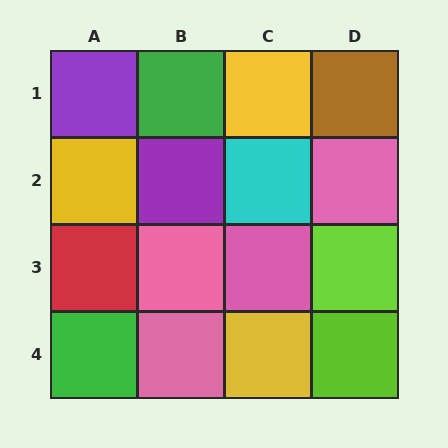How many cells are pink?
4 cells are pink.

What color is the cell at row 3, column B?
Pink.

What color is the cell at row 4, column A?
Green.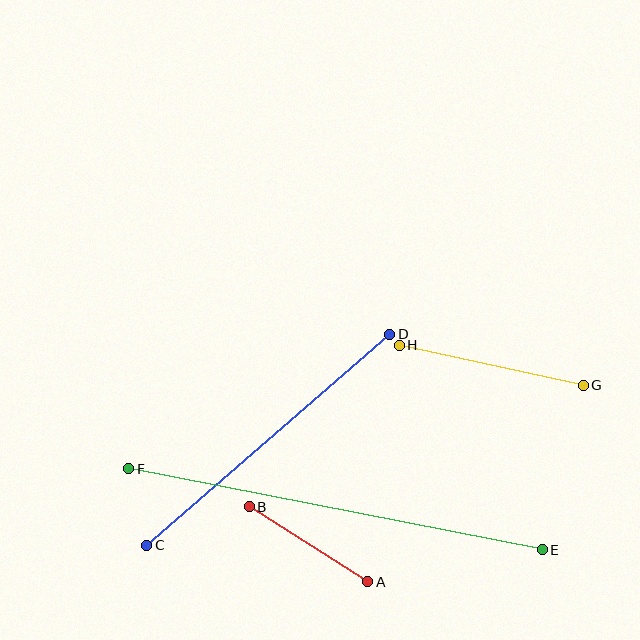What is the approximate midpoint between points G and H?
The midpoint is at approximately (491, 365) pixels.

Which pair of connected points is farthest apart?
Points E and F are farthest apart.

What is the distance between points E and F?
The distance is approximately 422 pixels.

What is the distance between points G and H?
The distance is approximately 189 pixels.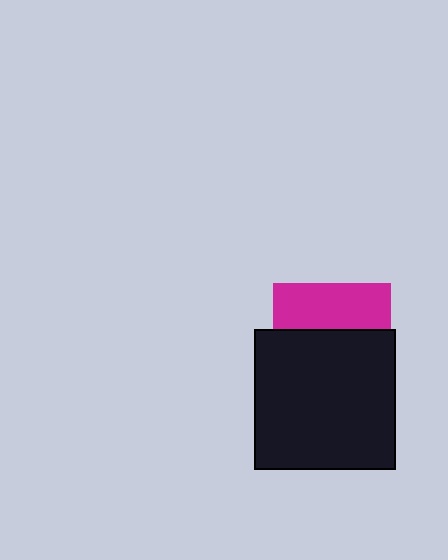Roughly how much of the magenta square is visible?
A small part of it is visible (roughly 40%).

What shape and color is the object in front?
The object in front is a black square.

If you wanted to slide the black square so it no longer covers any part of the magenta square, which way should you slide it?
Slide it down — that is the most direct way to separate the two shapes.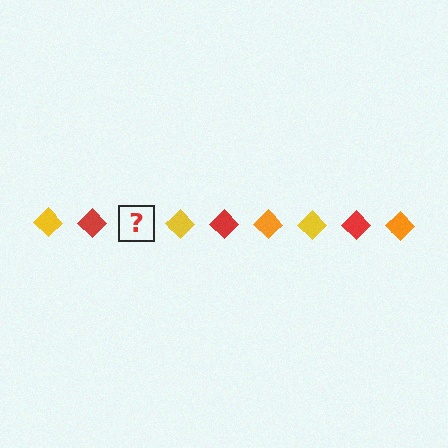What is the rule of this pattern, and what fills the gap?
The rule is that the pattern cycles through yellow, red, orange diamonds. The gap should be filled with an orange diamond.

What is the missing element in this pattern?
The missing element is an orange diamond.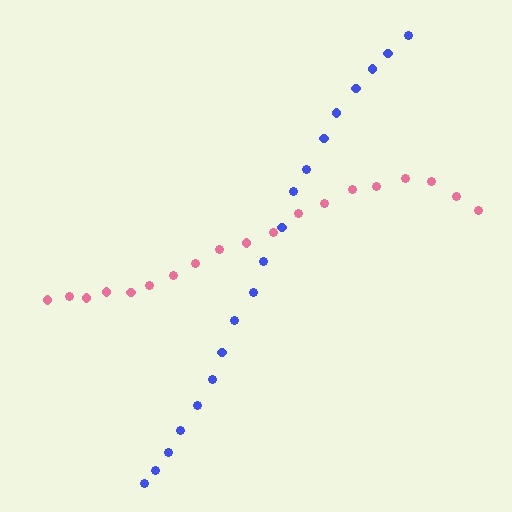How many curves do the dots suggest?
There are 2 distinct paths.